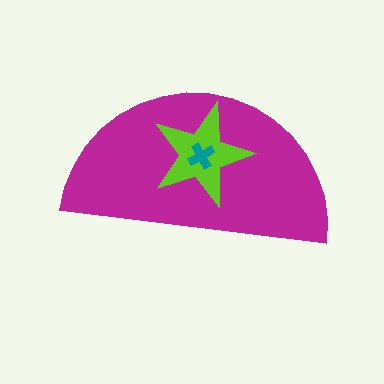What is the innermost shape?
The teal cross.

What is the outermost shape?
The magenta semicircle.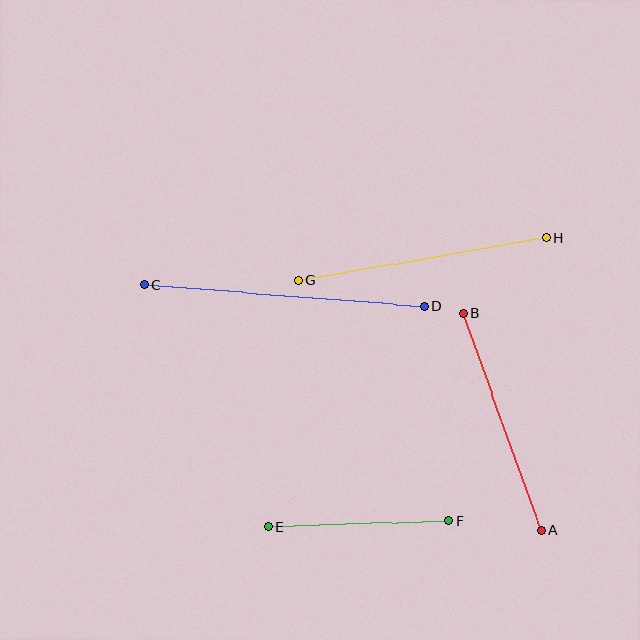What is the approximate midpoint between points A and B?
The midpoint is at approximately (502, 422) pixels.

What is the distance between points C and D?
The distance is approximately 281 pixels.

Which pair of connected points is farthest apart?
Points C and D are farthest apart.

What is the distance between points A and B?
The distance is approximately 230 pixels.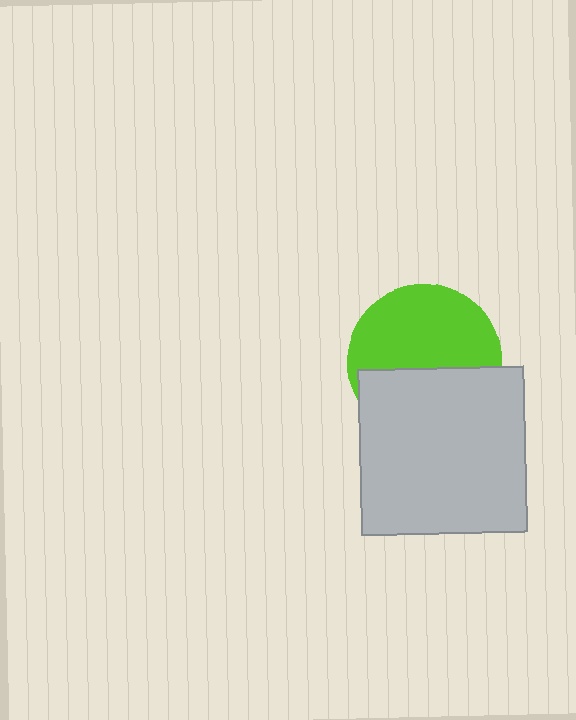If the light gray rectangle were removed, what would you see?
You would see the complete lime circle.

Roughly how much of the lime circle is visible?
About half of it is visible (roughly 56%).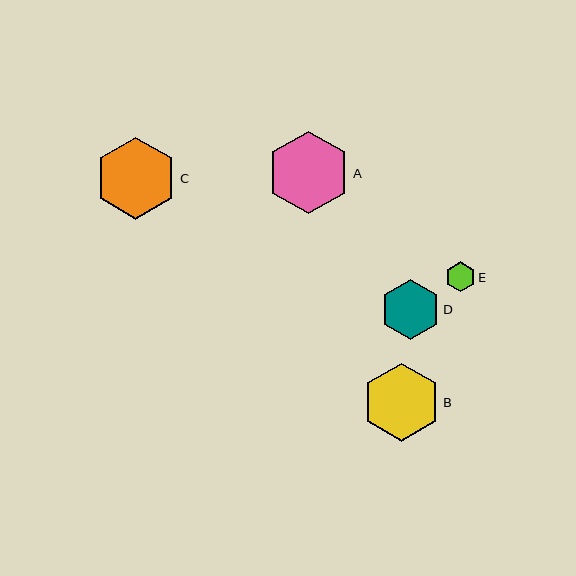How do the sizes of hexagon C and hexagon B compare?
Hexagon C and hexagon B are approximately the same size.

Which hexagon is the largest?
Hexagon A is the largest with a size of approximately 83 pixels.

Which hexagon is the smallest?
Hexagon E is the smallest with a size of approximately 29 pixels.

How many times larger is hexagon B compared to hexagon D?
Hexagon B is approximately 1.3 times the size of hexagon D.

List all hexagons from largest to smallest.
From largest to smallest: A, C, B, D, E.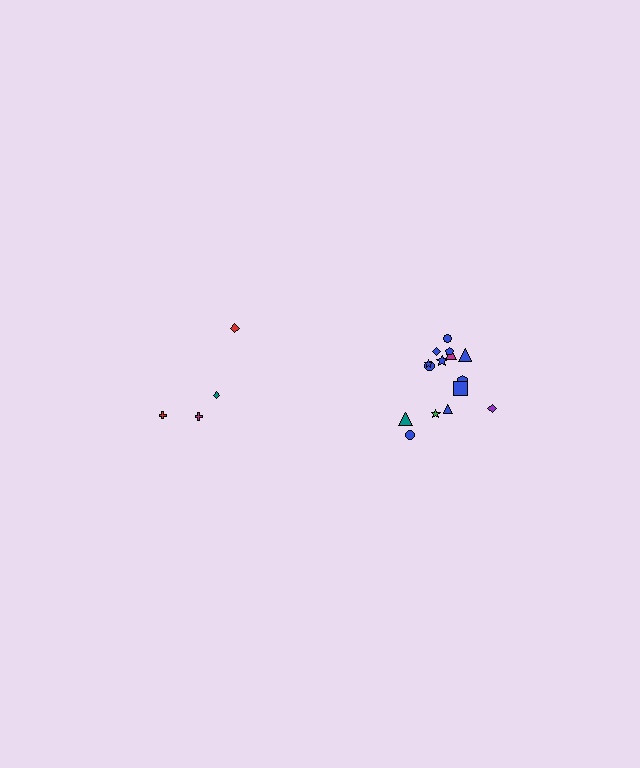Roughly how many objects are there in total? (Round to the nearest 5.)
Roughly 20 objects in total.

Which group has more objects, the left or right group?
The right group.